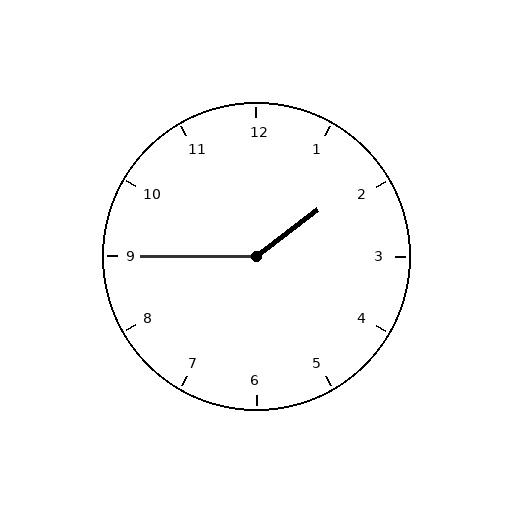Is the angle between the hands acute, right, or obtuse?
It is obtuse.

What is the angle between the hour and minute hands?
Approximately 142 degrees.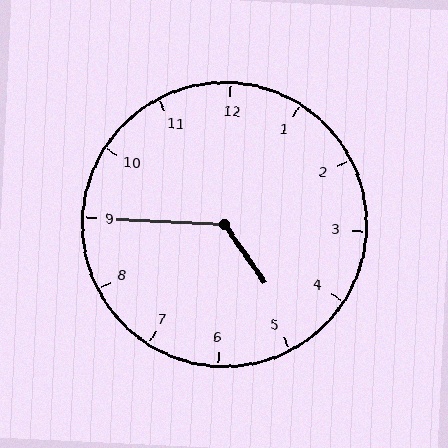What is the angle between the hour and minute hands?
Approximately 128 degrees.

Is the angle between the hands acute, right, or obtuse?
It is obtuse.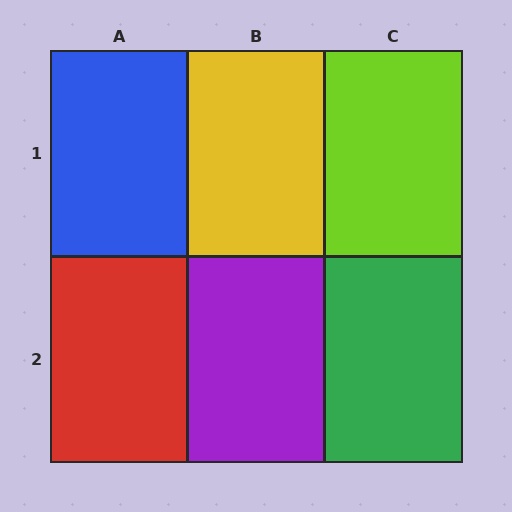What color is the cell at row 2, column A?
Red.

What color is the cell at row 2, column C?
Green.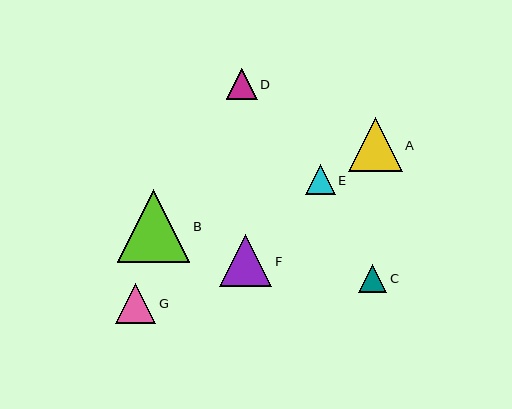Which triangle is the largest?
Triangle B is the largest with a size of approximately 73 pixels.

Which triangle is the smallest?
Triangle C is the smallest with a size of approximately 28 pixels.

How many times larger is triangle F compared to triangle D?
Triangle F is approximately 1.7 times the size of triangle D.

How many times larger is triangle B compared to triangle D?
Triangle B is approximately 2.3 times the size of triangle D.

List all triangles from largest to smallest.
From largest to smallest: B, A, F, G, D, E, C.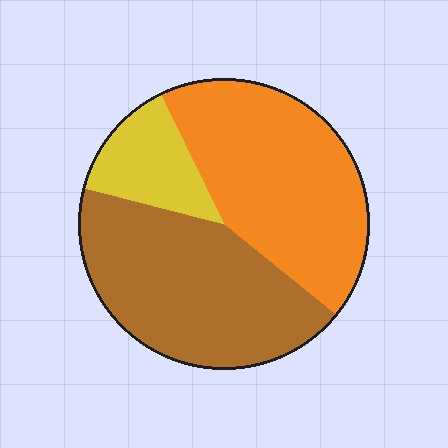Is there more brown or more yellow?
Brown.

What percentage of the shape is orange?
Orange takes up about two fifths (2/5) of the shape.